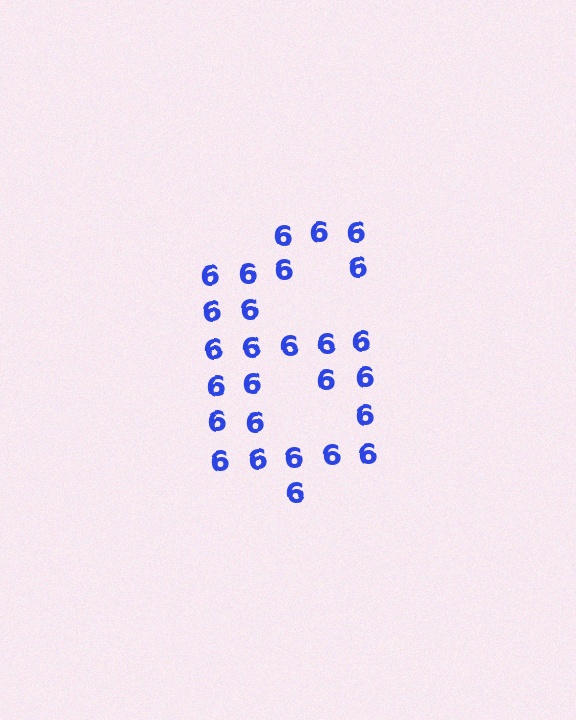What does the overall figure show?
The overall figure shows the digit 6.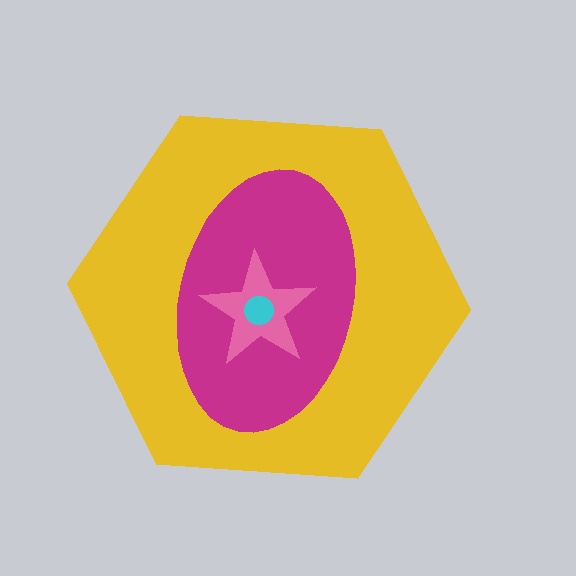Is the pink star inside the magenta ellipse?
Yes.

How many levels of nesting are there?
4.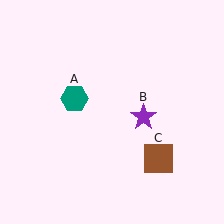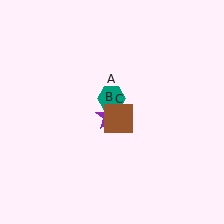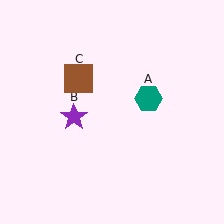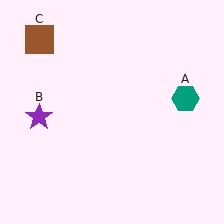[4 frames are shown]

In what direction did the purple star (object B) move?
The purple star (object B) moved left.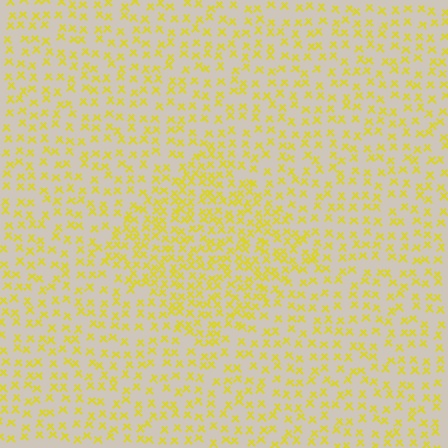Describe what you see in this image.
The image contains small yellow elements arranged at two different densities. A diamond-shaped region is visible where the elements are more densely packed than the surrounding area.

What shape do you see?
I see a diamond.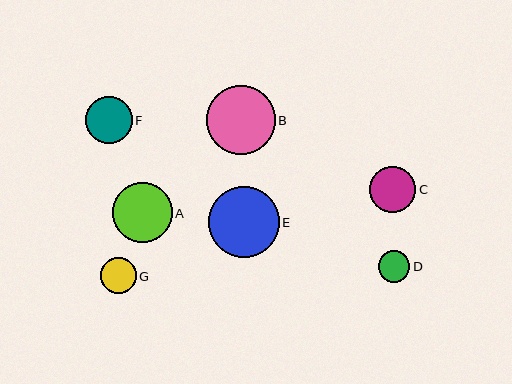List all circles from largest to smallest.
From largest to smallest: E, B, A, F, C, G, D.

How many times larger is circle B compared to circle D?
Circle B is approximately 2.2 times the size of circle D.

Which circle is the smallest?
Circle D is the smallest with a size of approximately 32 pixels.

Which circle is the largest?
Circle E is the largest with a size of approximately 71 pixels.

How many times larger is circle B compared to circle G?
Circle B is approximately 1.9 times the size of circle G.